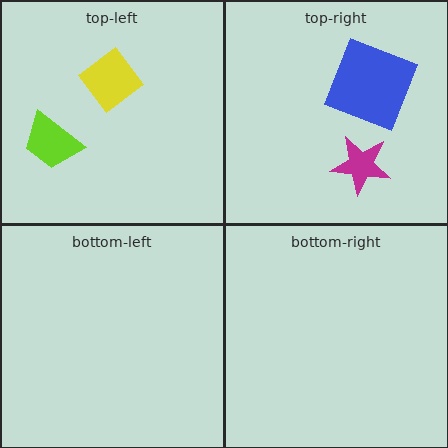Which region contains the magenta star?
The top-right region.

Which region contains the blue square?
The top-right region.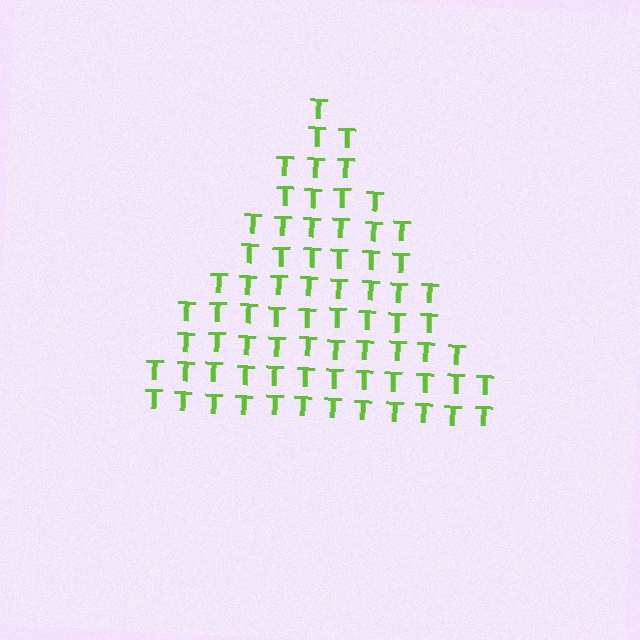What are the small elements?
The small elements are letter T's.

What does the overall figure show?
The overall figure shows a triangle.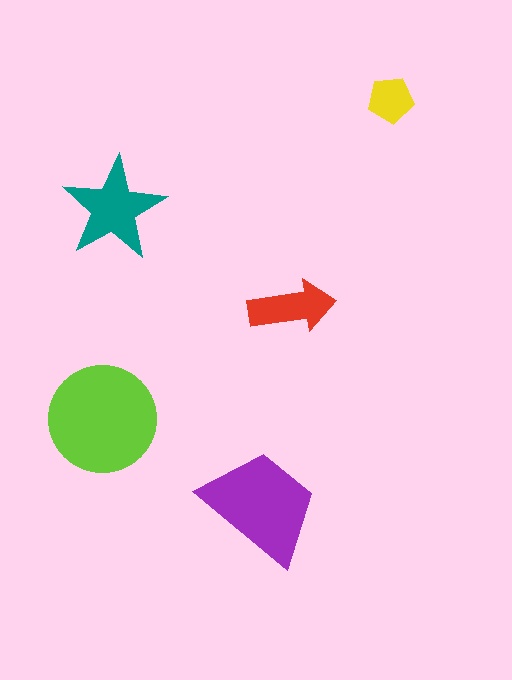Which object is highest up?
The yellow pentagon is topmost.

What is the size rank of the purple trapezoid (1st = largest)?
2nd.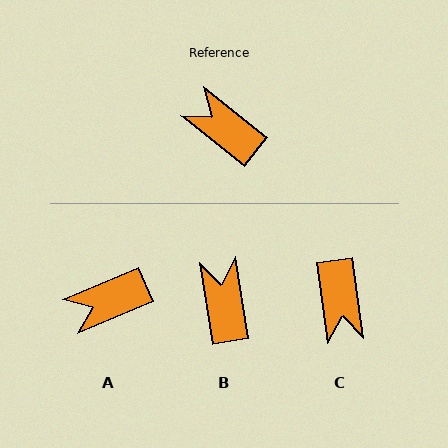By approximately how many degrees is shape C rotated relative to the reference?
Approximately 137 degrees counter-clockwise.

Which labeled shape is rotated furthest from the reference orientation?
C, about 137 degrees away.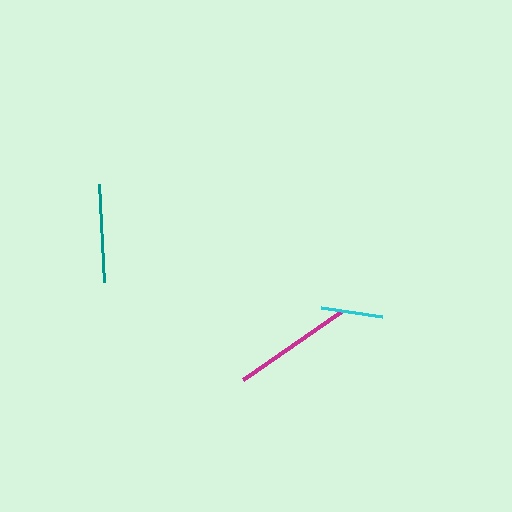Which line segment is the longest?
The magenta line is the longest at approximately 120 pixels.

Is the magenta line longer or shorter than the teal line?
The magenta line is longer than the teal line.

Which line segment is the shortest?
The cyan line is the shortest at approximately 61 pixels.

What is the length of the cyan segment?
The cyan segment is approximately 61 pixels long.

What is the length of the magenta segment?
The magenta segment is approximately 120 pixels long.